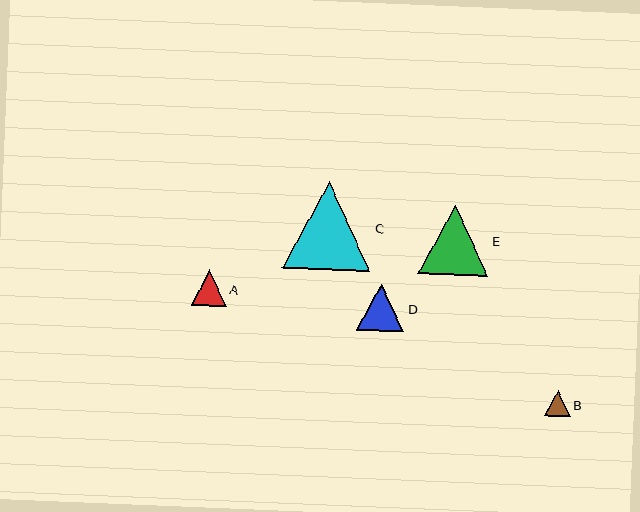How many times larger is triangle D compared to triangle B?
Triangle D is approximately 1.8 times the size of triangle B.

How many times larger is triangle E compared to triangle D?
Triangle E is approximately 1.5 times the size of triangle D.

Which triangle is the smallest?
Triangle B is the smallest with a size of approximately 26 pixels.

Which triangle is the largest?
Triangle C is the largest with a size of approximately 88 pixels.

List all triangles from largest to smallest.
From largest to smallest: C, E, D, A, B.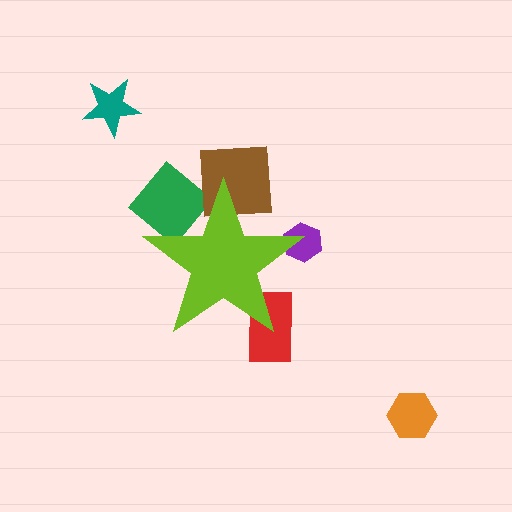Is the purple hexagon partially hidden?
Yes, the purple hexagon is partially hidden behind the lime star.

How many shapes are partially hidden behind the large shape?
4 shapes are partially hidden.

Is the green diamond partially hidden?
Yes, the green diamond is partially hidden behind the lime star.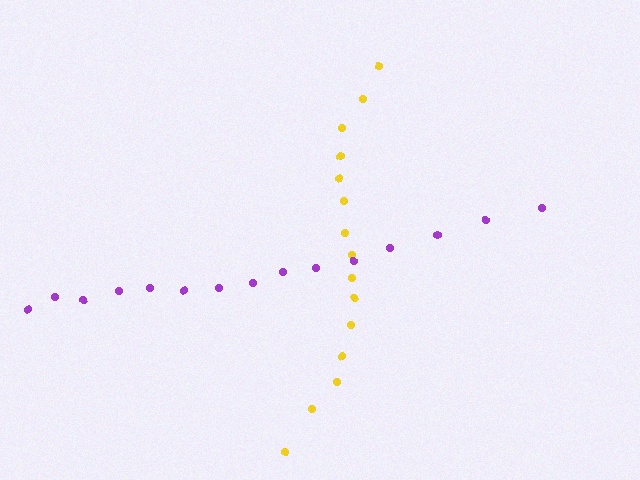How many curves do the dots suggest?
There are 2 distinct paths.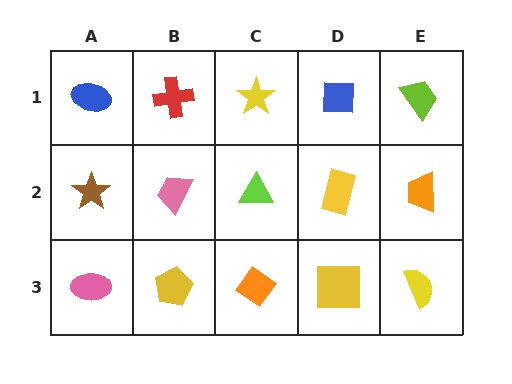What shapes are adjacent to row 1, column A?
A brown star (row 2, column A), a red cross (row 1, column B).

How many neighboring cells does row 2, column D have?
4.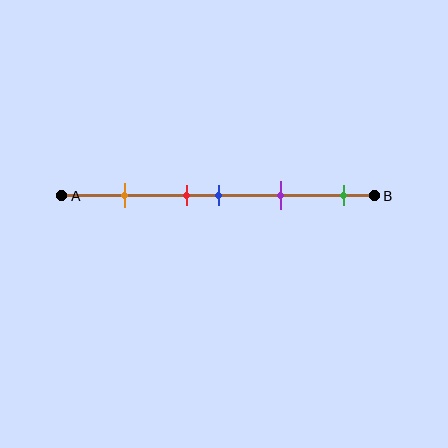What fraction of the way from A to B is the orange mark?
The orange mark is approximately 20% (0.2) of the way from A to B.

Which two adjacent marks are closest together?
The red and blue marks are the closest adjacent pair.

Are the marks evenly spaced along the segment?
No, the marks are not evenly spaced.